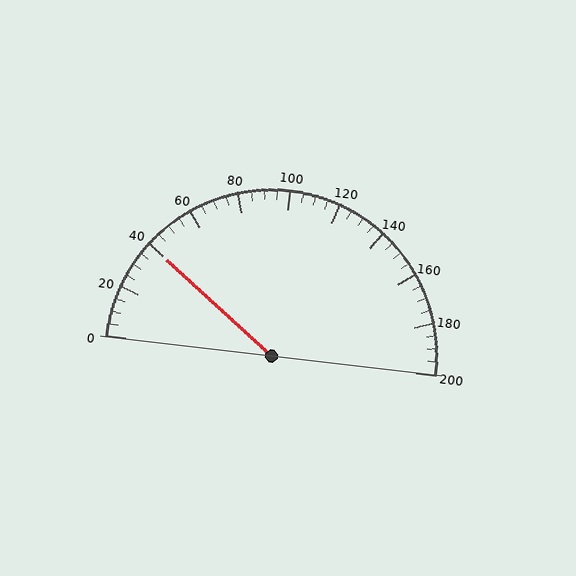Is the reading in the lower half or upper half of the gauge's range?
The reading is in the lower half of the range (0 to 200).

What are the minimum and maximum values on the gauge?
The gauge ranges from 0 to 200.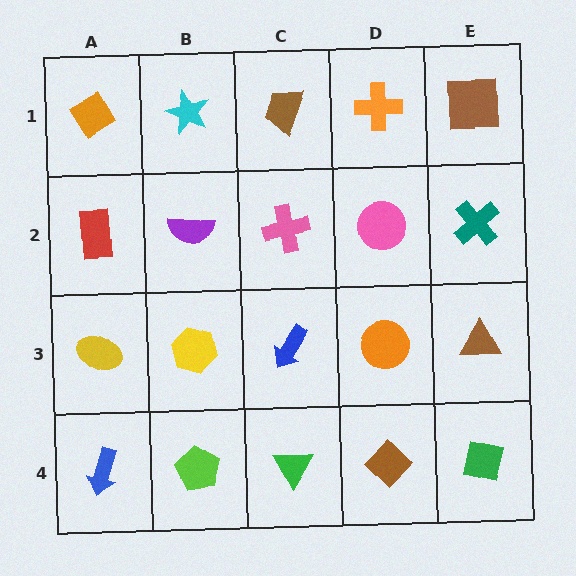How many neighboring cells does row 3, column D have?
4.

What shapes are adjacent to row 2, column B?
A cyan star (row 1, column B), a yellow hexagon (row 3, column B), a red rectangle (row 2, column A), a pink cross (row 2, column C).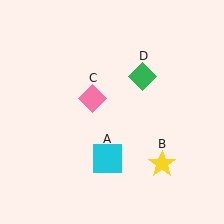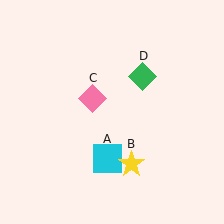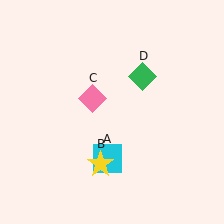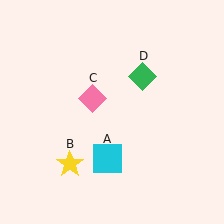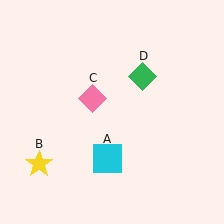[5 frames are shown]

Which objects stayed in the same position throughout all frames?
Cyan square (object A) and pink diamond (object C) and green diamond (object D) remained stationary.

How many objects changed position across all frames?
1 object changed position: yellow star (object B).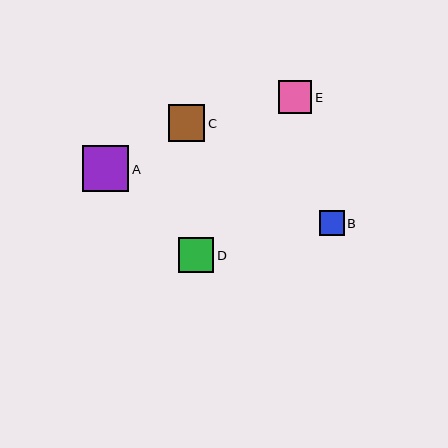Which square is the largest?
Square A is the largest with a size of approximately 46 pixels.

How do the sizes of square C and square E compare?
Square C and square E are approximately the same size.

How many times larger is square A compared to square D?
Square A is approximately 1.3 times the size of square D.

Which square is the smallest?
Square B is the smallest with a size of approximately 25 pixels.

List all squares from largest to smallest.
From largest to smallest: A, C, D, E, B.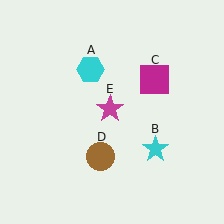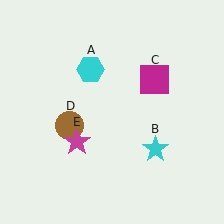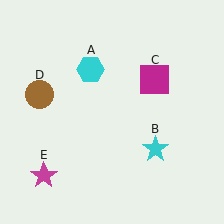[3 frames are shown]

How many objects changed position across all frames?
2 objects changed position: brown circle (object D), magenta star (object E).